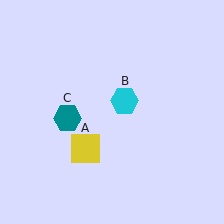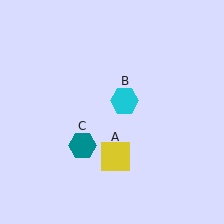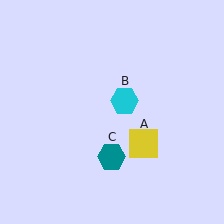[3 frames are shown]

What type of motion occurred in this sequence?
The yellow square (object A), teal hexagon (object C) rotated counterclockwise around the center of the scene.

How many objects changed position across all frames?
2 objects changed position: yellow square (object A), teal hexagon (object C).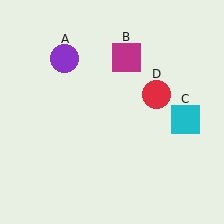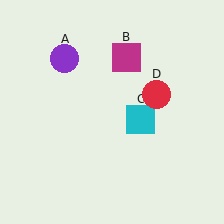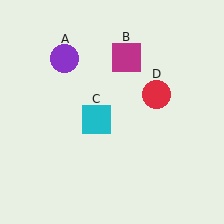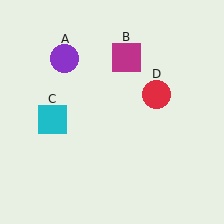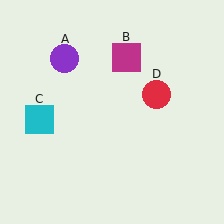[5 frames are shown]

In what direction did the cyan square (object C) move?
The cyan square (object C) moved left.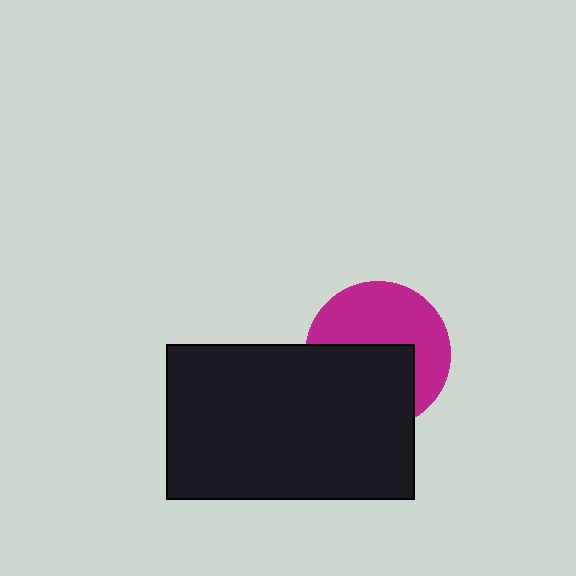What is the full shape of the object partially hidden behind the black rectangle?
The partially hidden object is a magenta circle.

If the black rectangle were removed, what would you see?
You would see the complete magenta circle.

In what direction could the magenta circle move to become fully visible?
The magenta circle could move up. That would shift it out from behind the black rectangle entirely.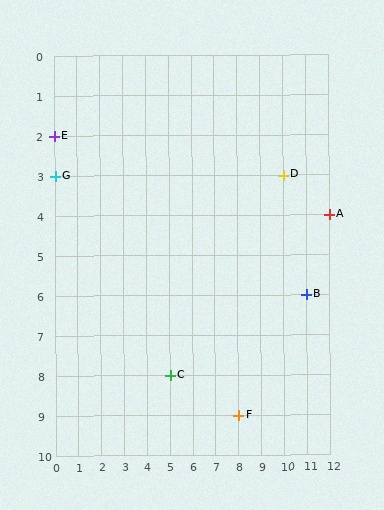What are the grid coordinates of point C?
Point C is at grid coordinates (5, 8).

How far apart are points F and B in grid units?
Points F and B are 3 columns and 3 rows apart (about 4.2 grid units diagonally).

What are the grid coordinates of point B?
Point B is at grid coordinates (11, 6).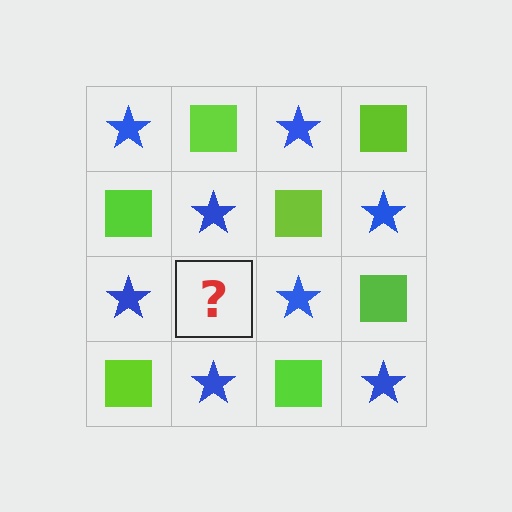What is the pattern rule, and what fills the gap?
The rule is that it alternates blue star and lime square in a checkerboard pattern. The gap should be filled with a lime square.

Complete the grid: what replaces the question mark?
The question mark should be replaced with a lime square.